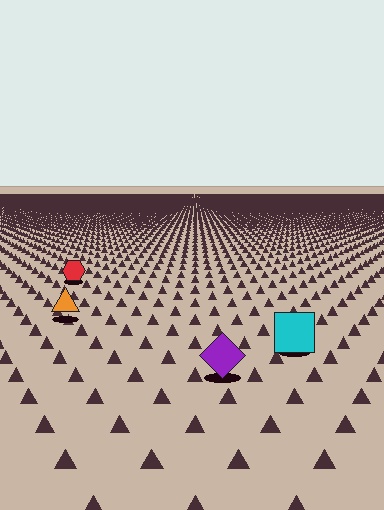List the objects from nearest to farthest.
From nearest to farthest: the purple diamond, the cyan square, the orange triangle, the red hexagon.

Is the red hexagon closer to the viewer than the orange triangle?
No. The orange triangle is closer — you can tell from the texture gradient: the ground texture is coarser near it.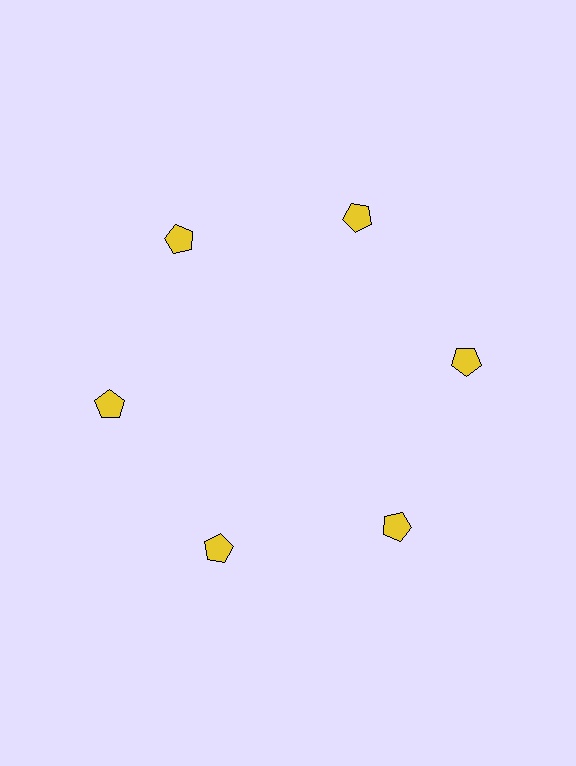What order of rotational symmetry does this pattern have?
This pattern has 6-fold rotational symmetry.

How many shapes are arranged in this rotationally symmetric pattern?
There are 6 shapes, arranged in 6 groups of 1.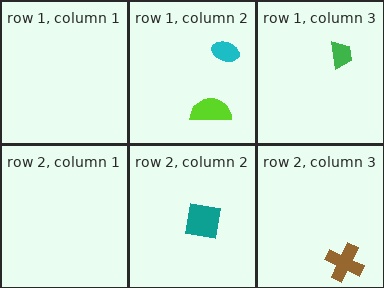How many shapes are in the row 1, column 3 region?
1.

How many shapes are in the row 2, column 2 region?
1.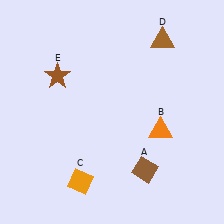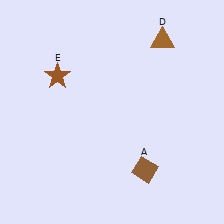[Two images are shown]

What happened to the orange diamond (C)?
The orange diamond (C) was removed in Image 2. It was in the bottom-left area of Image 1.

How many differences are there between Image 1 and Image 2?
There are 2 differences between the two images.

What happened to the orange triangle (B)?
The orange triangle (B) was removed in Image 2. It was in the bottom-right area of Image 1.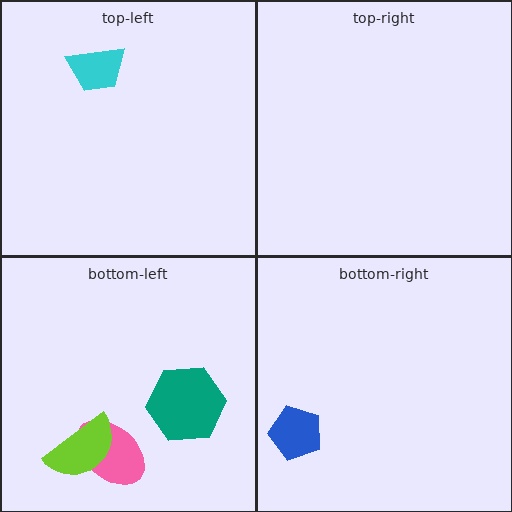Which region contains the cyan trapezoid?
The top-left region.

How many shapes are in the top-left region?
1.